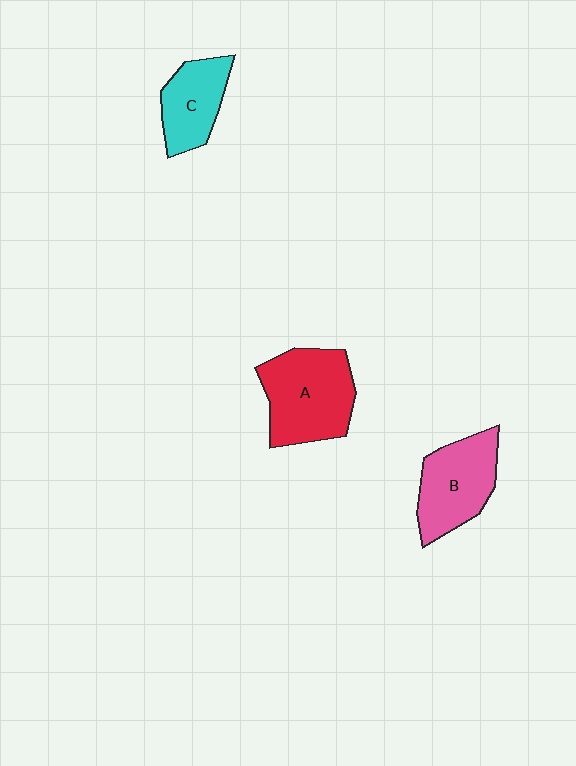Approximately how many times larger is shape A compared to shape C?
Approximately 1.5 times.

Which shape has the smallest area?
Shape C (cyan).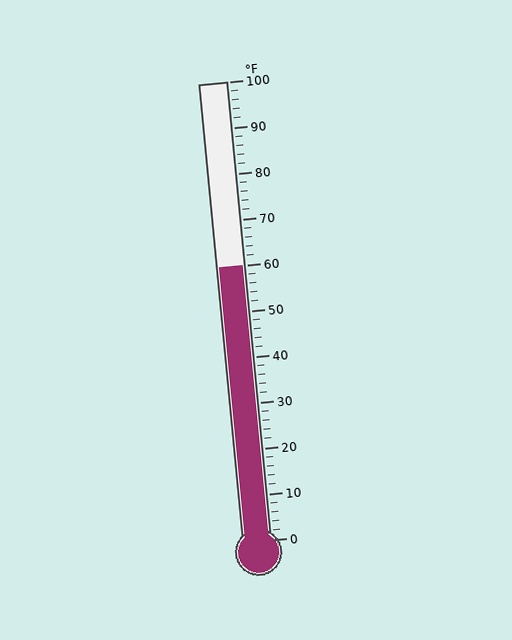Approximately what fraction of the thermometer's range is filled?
The thermometer is filled to approximately 60% of its range.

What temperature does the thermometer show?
The thermometer shows approximately 60°F.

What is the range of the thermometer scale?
The thermometer scale ranges from 0°F to 100°F.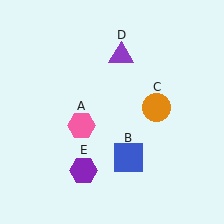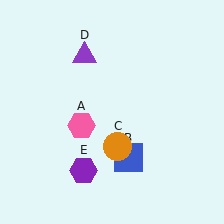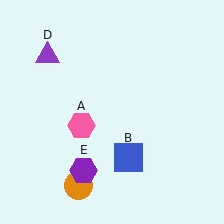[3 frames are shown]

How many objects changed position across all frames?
2 objects changed position: orange circle (object C), purple triangle (object D).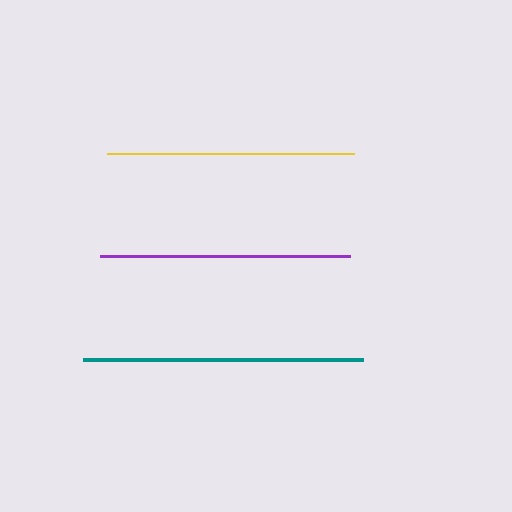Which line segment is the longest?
The teal line is the longest at approximately 280 pixels.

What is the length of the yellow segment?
The yellow segment is approximately 246 pixels long.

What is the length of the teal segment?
The teal segment is approximately 280 pixels long.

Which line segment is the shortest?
The yellow line is the shortest at approximately 246 pixels.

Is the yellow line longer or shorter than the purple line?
The purple line is longer than the yellow line.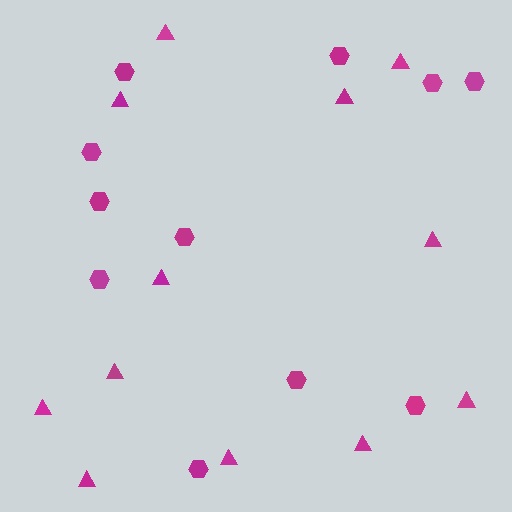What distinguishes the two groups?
There are 2 groups: one group of triangles (12) and one group of hexagons (11).